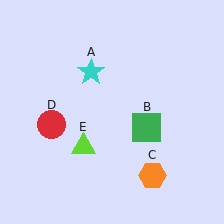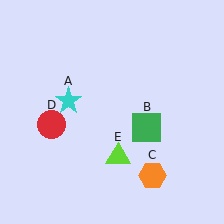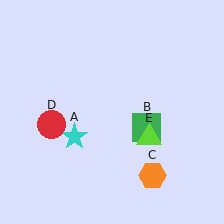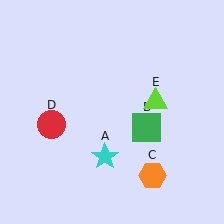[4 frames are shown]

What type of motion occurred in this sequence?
The cyan star (object A), lime triangle (object E) rotated counterclockwise around the center of the scene.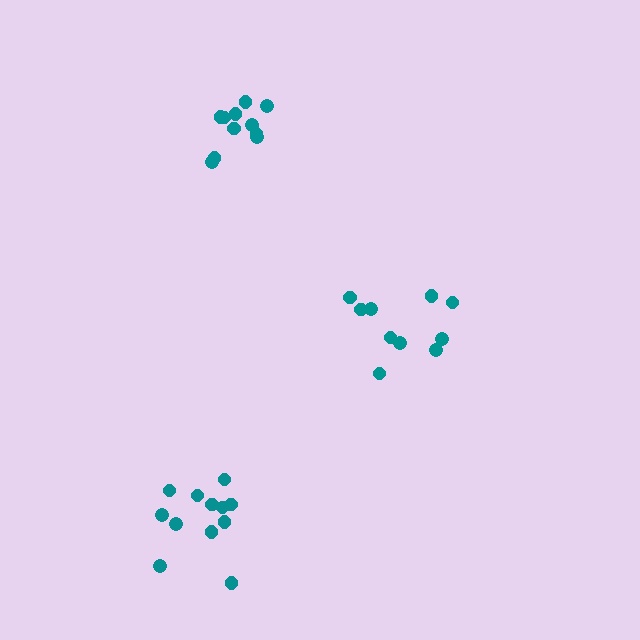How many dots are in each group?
Group 1: 11 dots, Group 2: 12 dots, Group 3: 10 dots (33 total).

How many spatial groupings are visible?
There are 3 spatial groupings.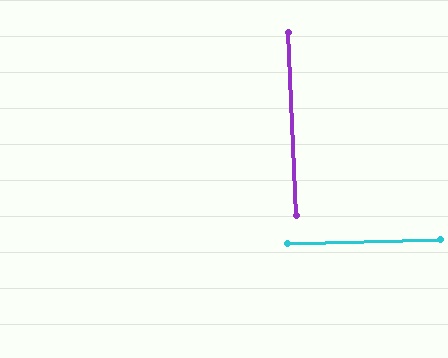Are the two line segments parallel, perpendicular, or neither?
Perpendicular — they meet at approximately 89°.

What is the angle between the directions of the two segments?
Approximately 89 degrees.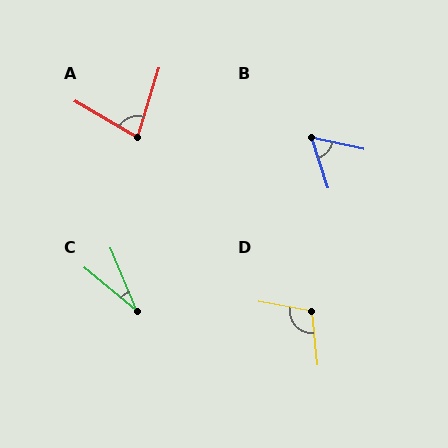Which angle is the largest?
D, at approximately 107 degrees.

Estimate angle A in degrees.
Approximately 77 degrees.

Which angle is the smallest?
C, at approximately 28 degrees.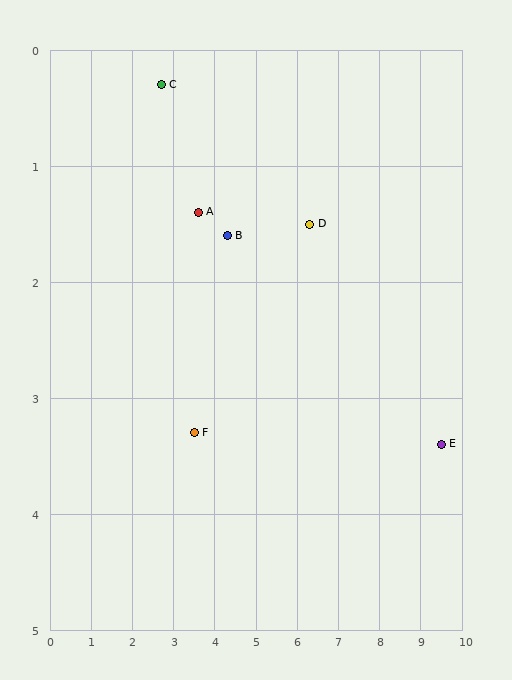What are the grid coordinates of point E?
Point E is at approximately (9.5, 3.4).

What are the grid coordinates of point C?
Point C is at approximately (2.7, 0.3).